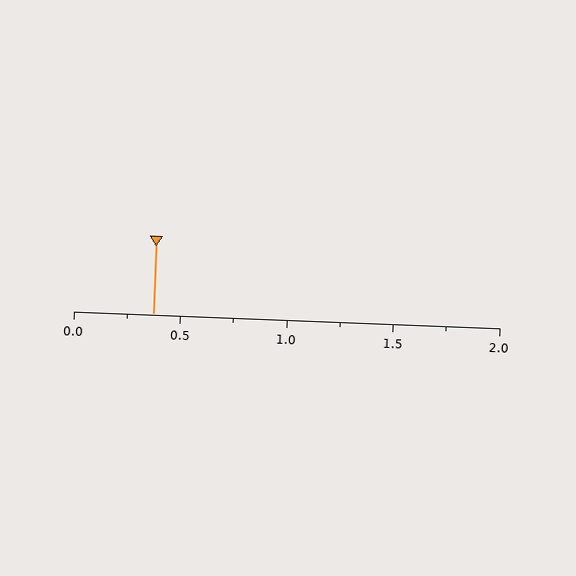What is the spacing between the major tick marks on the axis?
The major ticks are spaced 0.5 apart.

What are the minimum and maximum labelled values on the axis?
The axis runs from 0.0 to 2.0.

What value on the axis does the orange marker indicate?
The marker indicates approximately 0.38.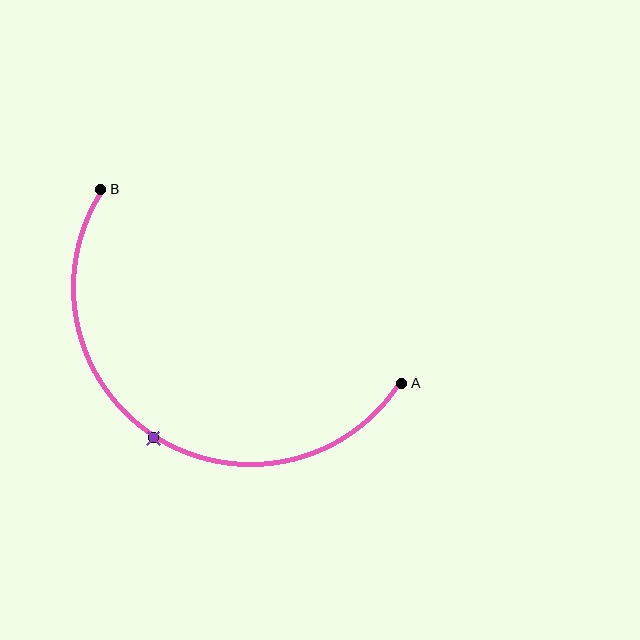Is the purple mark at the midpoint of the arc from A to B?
Yes. The purple mark lies on the arc at equal arc-length from both A and B — it is the arc midpoint.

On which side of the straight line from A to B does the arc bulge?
The arc bulges below the straight line connecting A and B.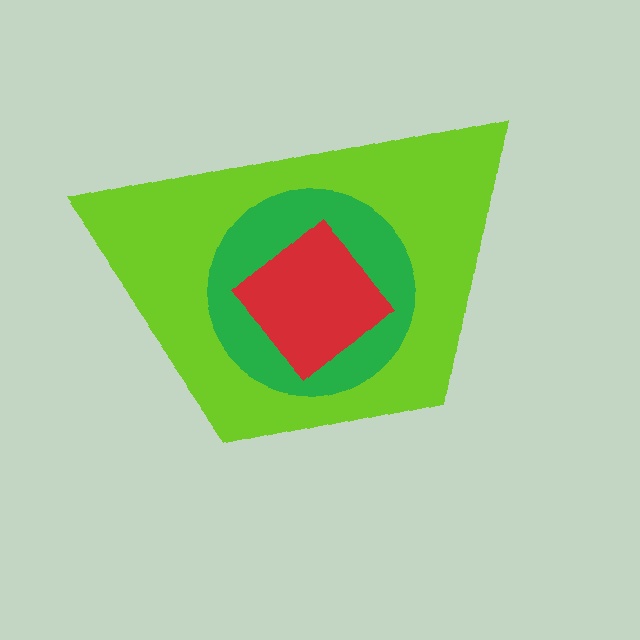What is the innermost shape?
The red diamond.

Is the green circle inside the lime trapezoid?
Yes.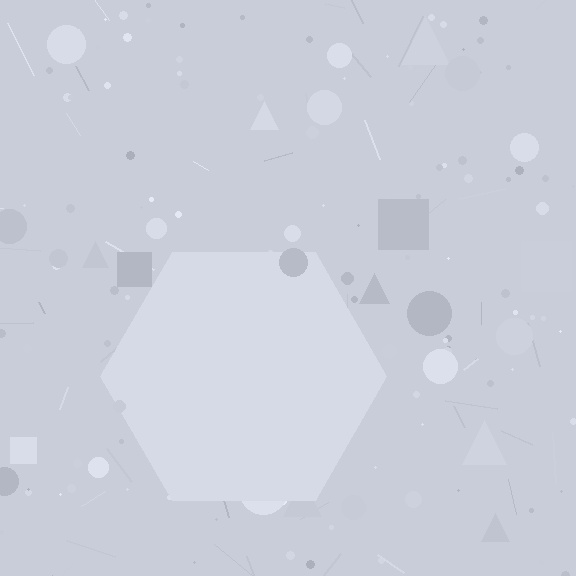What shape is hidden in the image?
A hexagon is hidden in the image.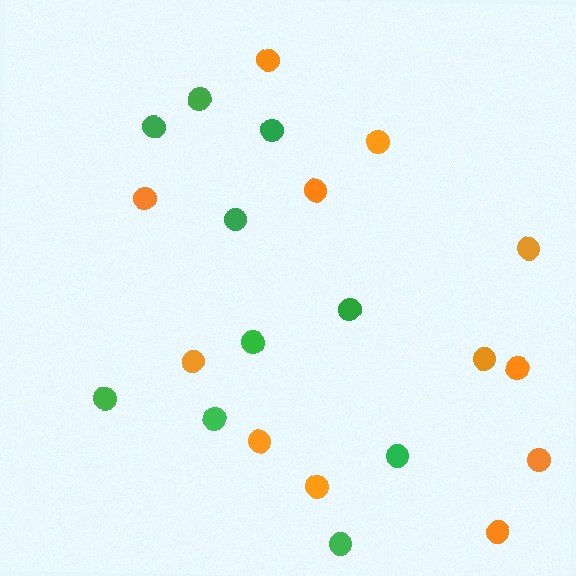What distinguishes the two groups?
There are 2 groups: one group of orange circles (12) and one group of green circles (10).